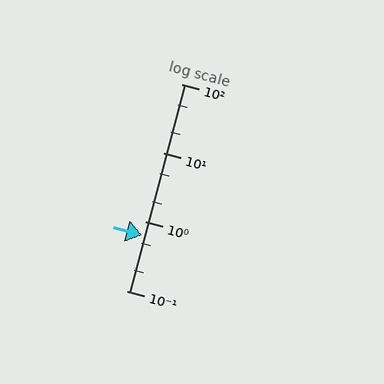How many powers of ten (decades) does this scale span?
The scale spans 3 decades, from 0.1 to 100.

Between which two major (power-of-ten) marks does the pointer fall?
The pointer is between 0.1 and 1.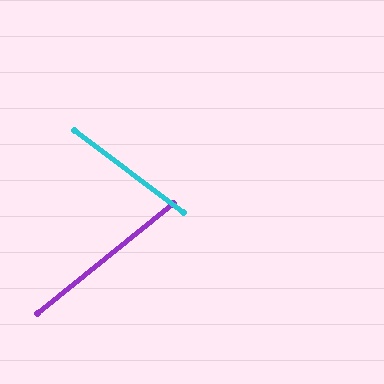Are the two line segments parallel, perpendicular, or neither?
Neither parallel nor perpendicular — they differ by about 76°.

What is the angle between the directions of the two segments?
Approximately 76 degrees.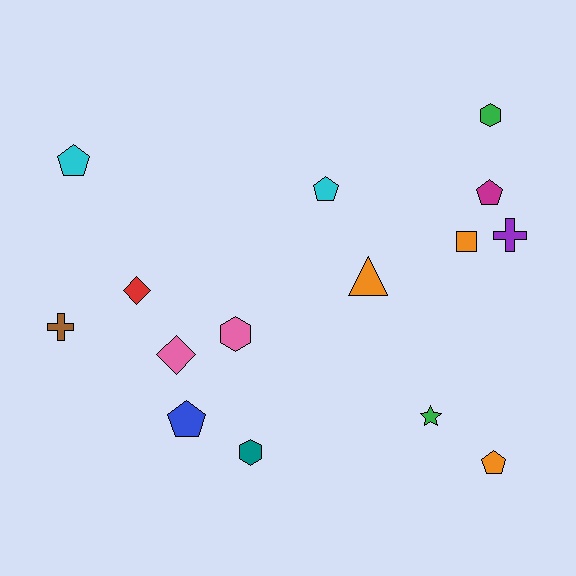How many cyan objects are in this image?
There are 2 cyan objects.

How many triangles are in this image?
There is 1 triangle.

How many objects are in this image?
There are 15 objects.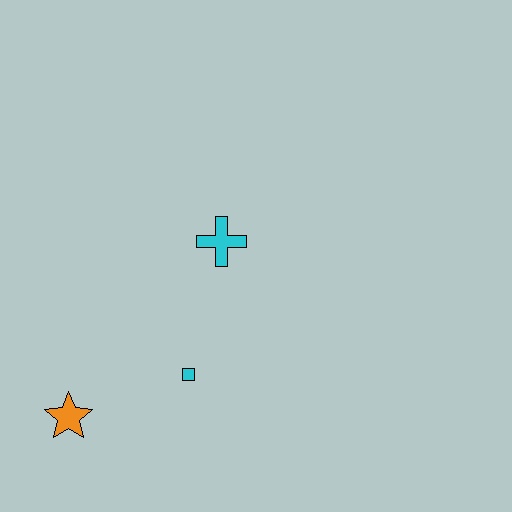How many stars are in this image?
There is 1 star.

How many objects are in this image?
There are 3 objects.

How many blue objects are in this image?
There are no blue objects.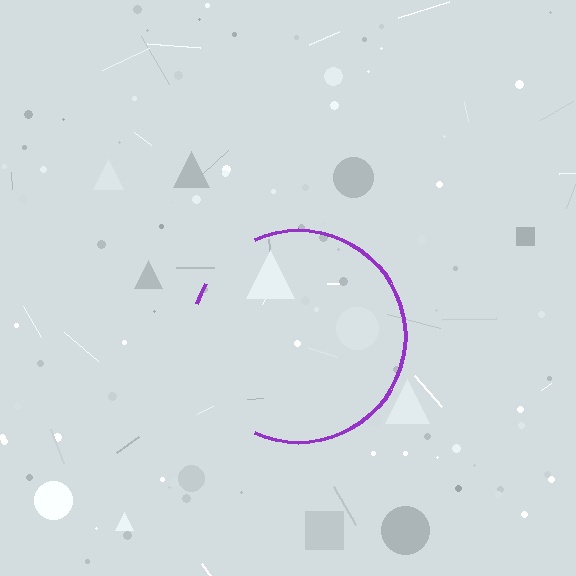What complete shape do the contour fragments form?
The contour fragments form a circle.